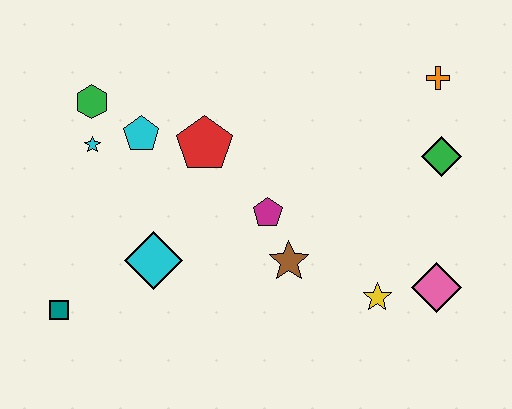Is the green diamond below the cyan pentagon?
Yes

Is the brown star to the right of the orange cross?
No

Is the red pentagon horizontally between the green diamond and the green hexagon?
Yes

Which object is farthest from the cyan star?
The pink diamond is farthest from the cyan star.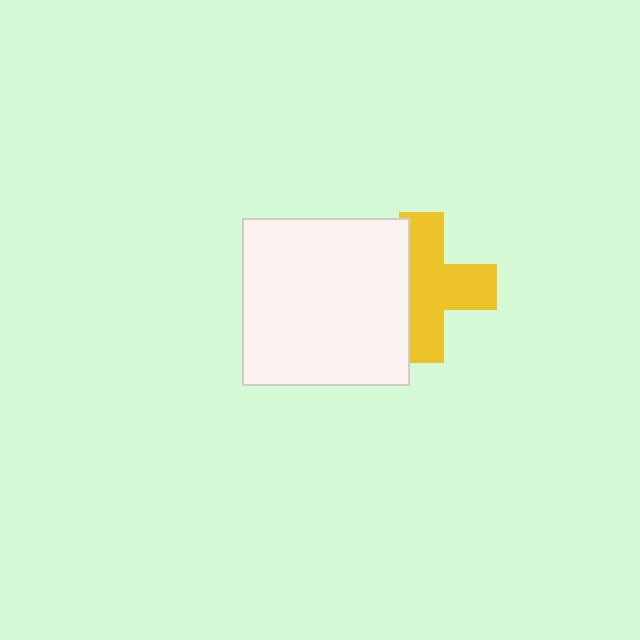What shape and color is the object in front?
The object in front is a white square.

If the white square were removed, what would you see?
You would see the complete yellow cross.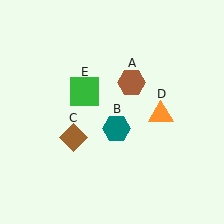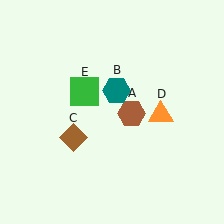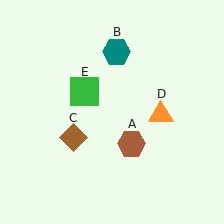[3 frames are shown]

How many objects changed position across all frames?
2 objects changed position: brown hexagon (object A), teal hexagon (object B).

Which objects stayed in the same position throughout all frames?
Brown diamond (object C) and orange triangle (object D) and green square (object E) remained stationary.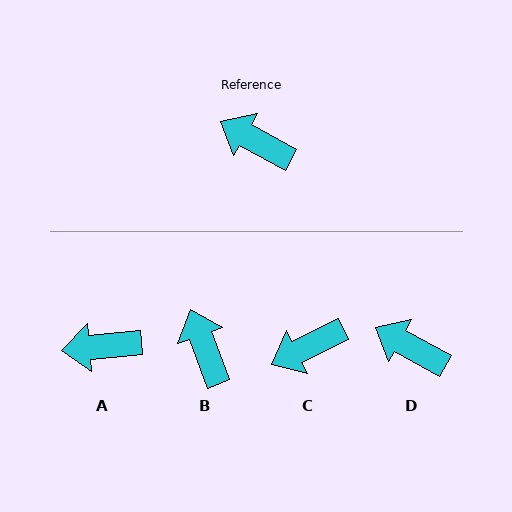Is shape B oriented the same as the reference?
No, it is off by about 41 degrees.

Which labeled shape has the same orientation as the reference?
D.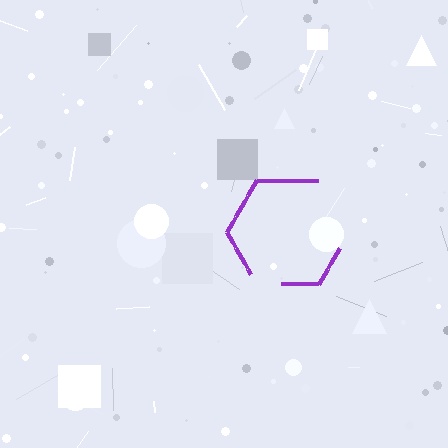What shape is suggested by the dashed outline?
The dashed outline suggests a hexagon.